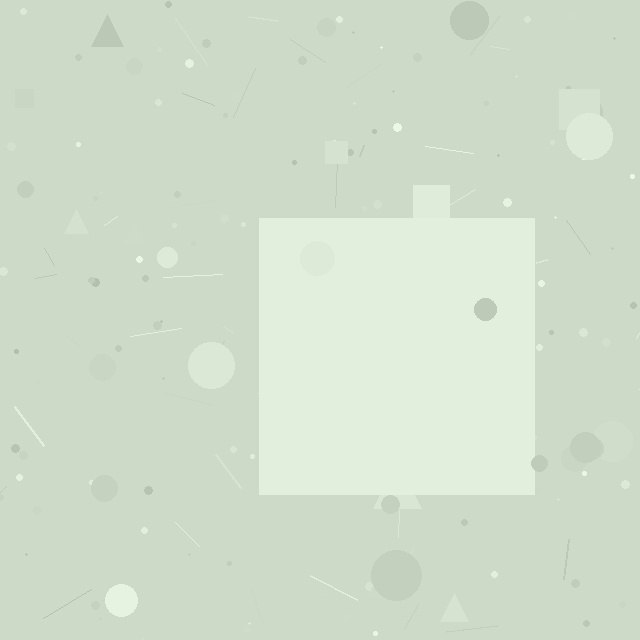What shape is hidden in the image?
A square is hidden in the image.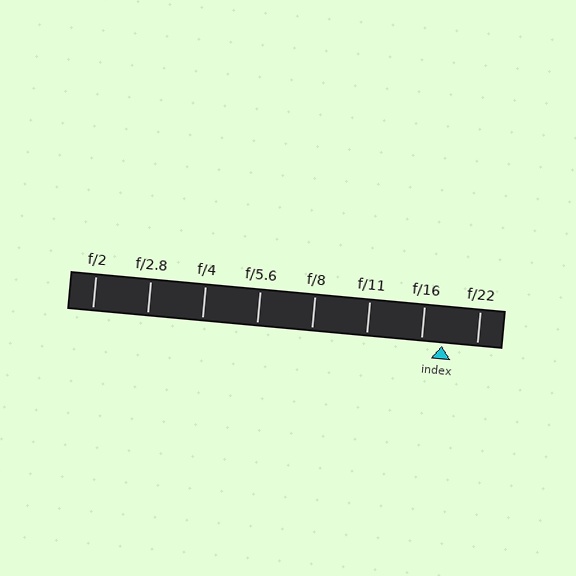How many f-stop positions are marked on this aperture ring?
There are 8 f-stop positions marked.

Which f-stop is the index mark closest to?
The index mark is closest to f/16.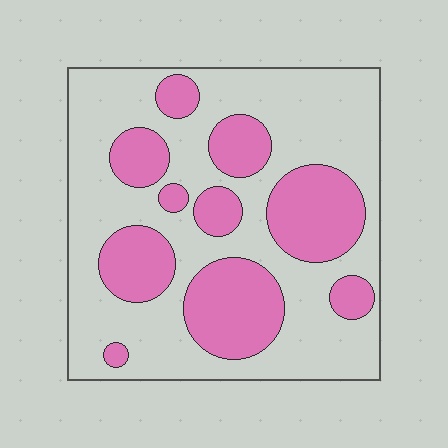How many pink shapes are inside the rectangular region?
10.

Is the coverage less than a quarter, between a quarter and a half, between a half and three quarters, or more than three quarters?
Between a quarter and a half.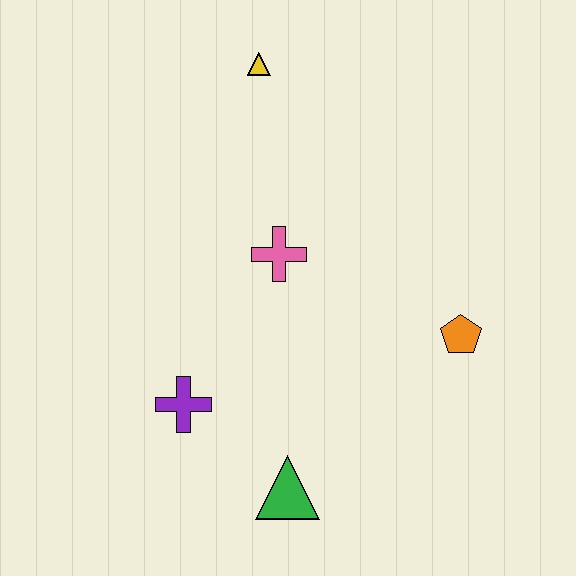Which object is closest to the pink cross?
The purple cross is closest to the pink cross.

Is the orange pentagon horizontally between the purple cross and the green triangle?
No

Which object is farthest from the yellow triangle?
The green triangle is farthest from the yellow triangle.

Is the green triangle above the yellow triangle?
No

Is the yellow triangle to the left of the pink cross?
Yes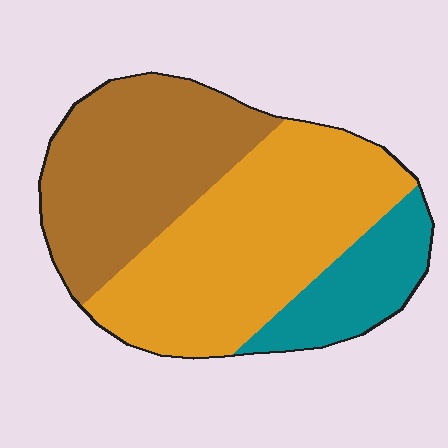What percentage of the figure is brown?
Brown covers 36% of the figure.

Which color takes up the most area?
Orange, at roughly 45%.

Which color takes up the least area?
Teal, at roughly 15%.